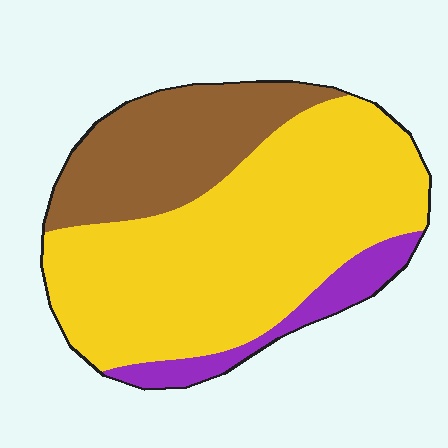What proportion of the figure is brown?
Brown takes up between a sixth and a third of the figure.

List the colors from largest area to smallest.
From largest to smallest: yellow, brown, purple.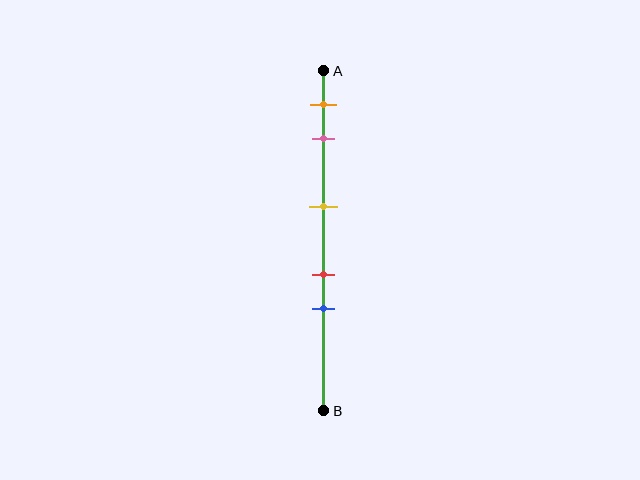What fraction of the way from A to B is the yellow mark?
The yellow mark is approximately 40% (0.4) of the way from A to B.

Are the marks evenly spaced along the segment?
No, the marks are not evenly spaced.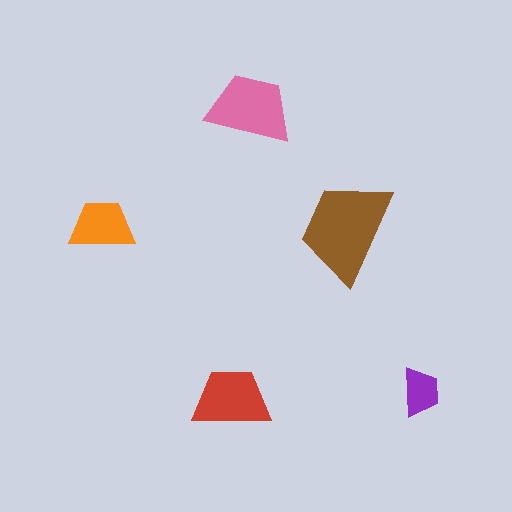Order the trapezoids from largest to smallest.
the brown one, the pink one, the red one, the orange one, the purple one.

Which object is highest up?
The pink trapezoid is topmost.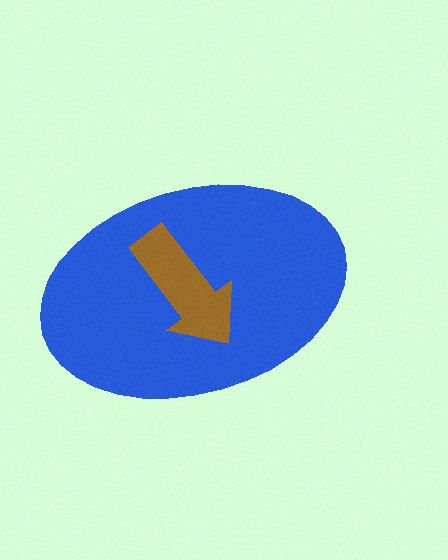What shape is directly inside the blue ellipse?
The brown arrow.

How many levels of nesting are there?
2.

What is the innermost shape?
The brown arrow.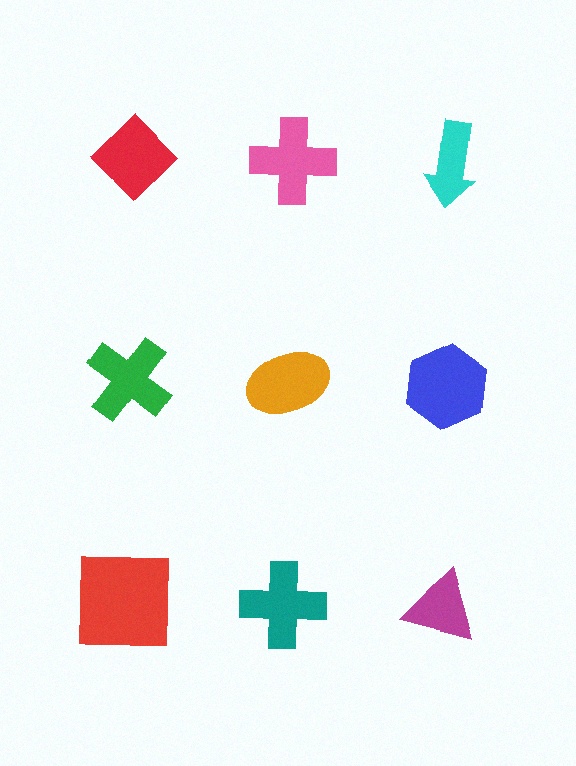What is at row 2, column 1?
A green cross.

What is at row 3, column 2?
A teal cross.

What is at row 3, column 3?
A magenta triangle.